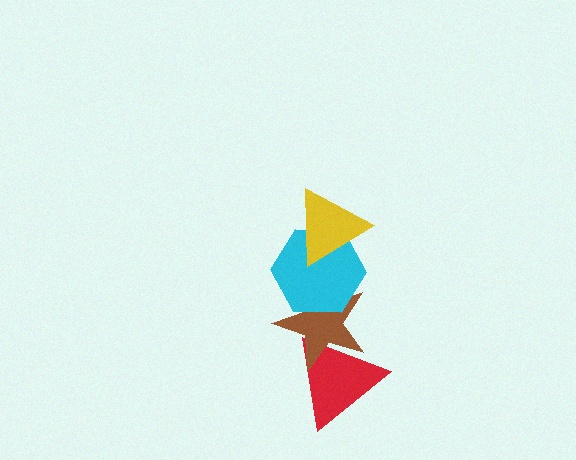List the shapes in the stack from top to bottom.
From top to bottom: the yellow triangle, the cyan hexagon, the brown star, the red triangle.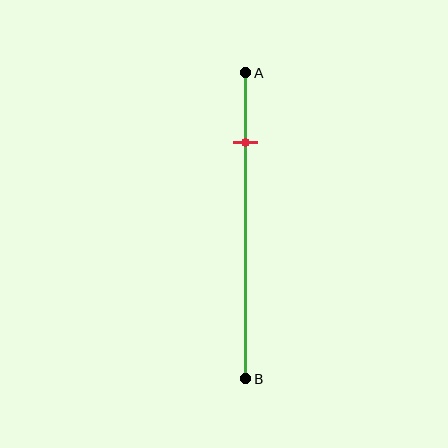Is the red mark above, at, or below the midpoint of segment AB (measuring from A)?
The red mark is above the midpoint of segment AB.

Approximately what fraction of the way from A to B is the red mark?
The red mark is approximately 25% of the way from A to B.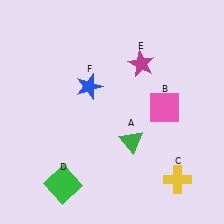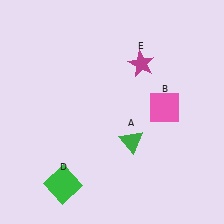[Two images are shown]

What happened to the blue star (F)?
The blue star (F) was removed in Image 2. It was in the top-left area of Image 1.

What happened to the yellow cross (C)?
The yellow cross (C) was removed in Image 2. It was in the bottom-right area of Image 1.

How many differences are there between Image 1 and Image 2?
There are 2 differences between the two images.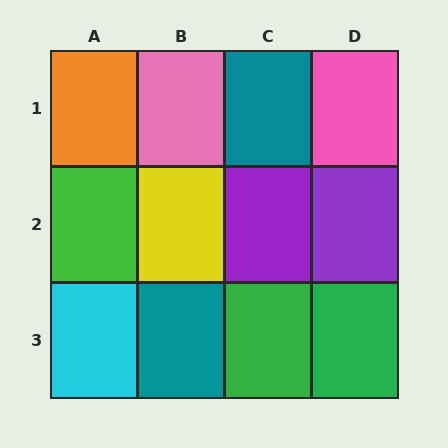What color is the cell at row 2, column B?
Yellow.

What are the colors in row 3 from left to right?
Cyan, teal, green, green.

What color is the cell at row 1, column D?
Pink.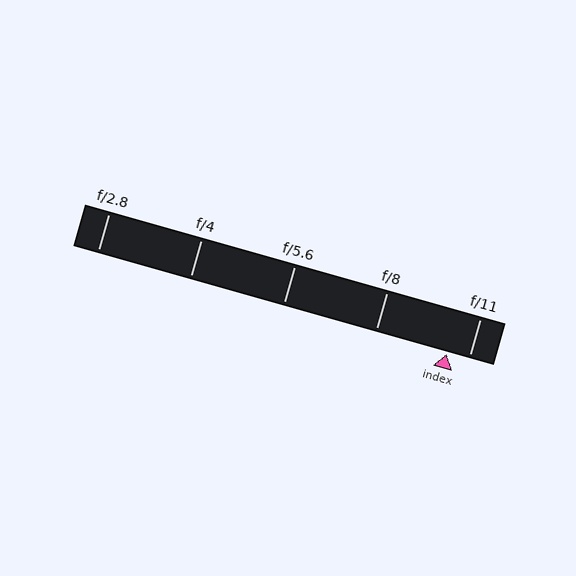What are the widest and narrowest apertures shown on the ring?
The widest aperture shown is f/2.8 and the narrowest is f/11.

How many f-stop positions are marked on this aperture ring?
There are 5 f-stop positions marked.